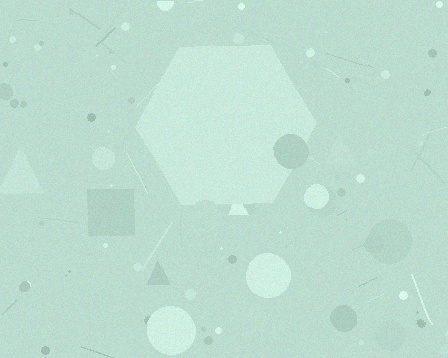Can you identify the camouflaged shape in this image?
The camouflaged shape is a hexagon.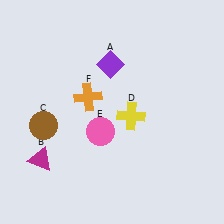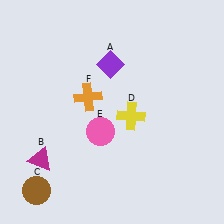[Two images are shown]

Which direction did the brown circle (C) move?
The brown circle (C) moved down.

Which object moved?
The brown circle (C) moved down.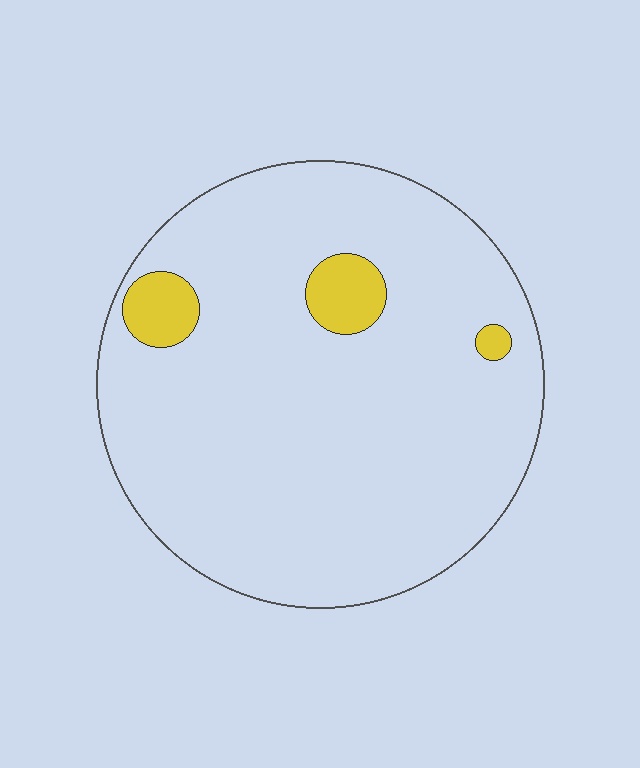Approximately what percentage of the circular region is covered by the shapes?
Approximately 5%.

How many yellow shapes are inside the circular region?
3.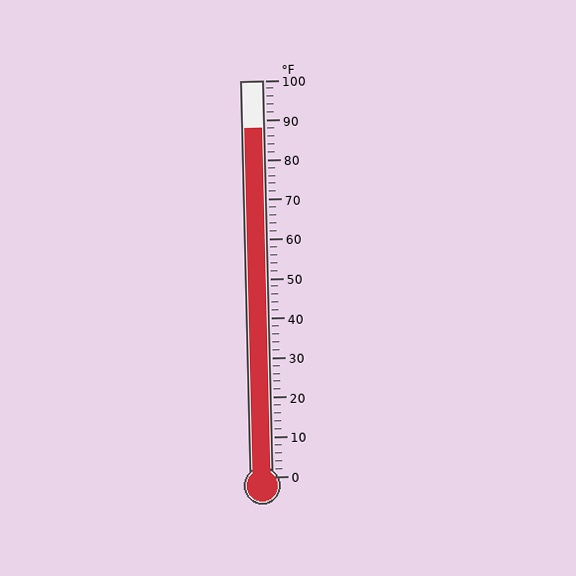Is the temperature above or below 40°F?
The temperature is above 40°F.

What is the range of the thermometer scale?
The thermometer scale ranges from 0°F to 100°F.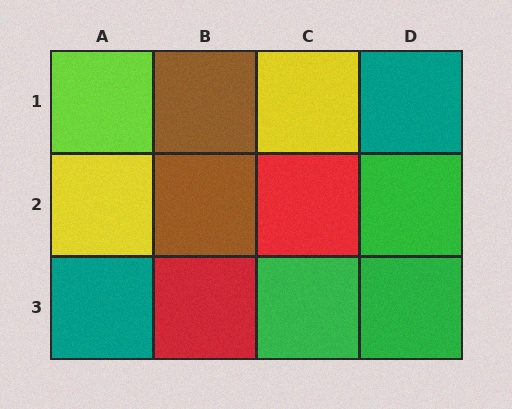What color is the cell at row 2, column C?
Red.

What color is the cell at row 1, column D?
Teal.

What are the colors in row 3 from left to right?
Teal, red, green, green.